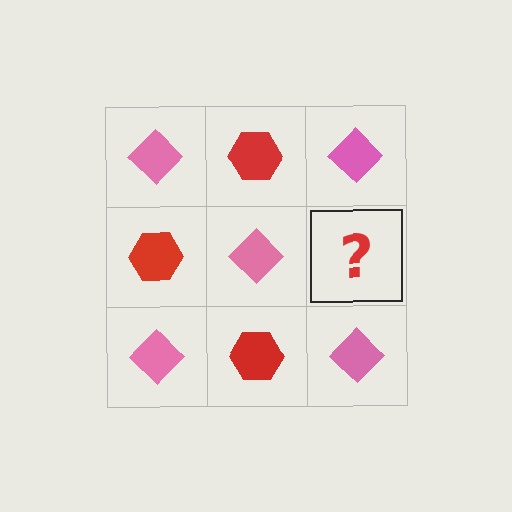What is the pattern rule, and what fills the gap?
The rule is that it alternates pink diamond and red hexagon in a checkerboard pattern. The gap should be filled with a red hexagon.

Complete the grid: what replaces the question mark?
The question mark should be replaced with a red hexagon.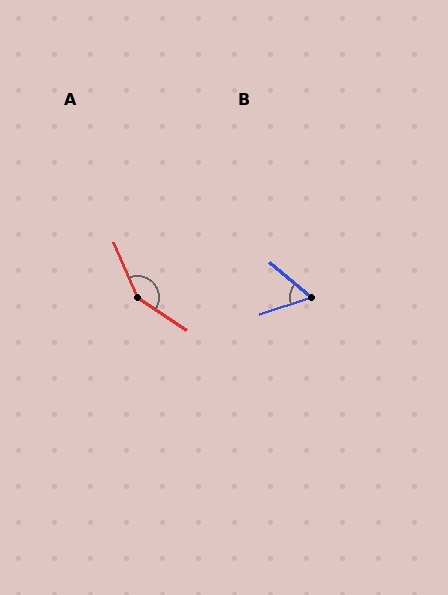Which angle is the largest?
A, at approximately 146 degrees.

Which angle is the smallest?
B, at approximately 58 degrees.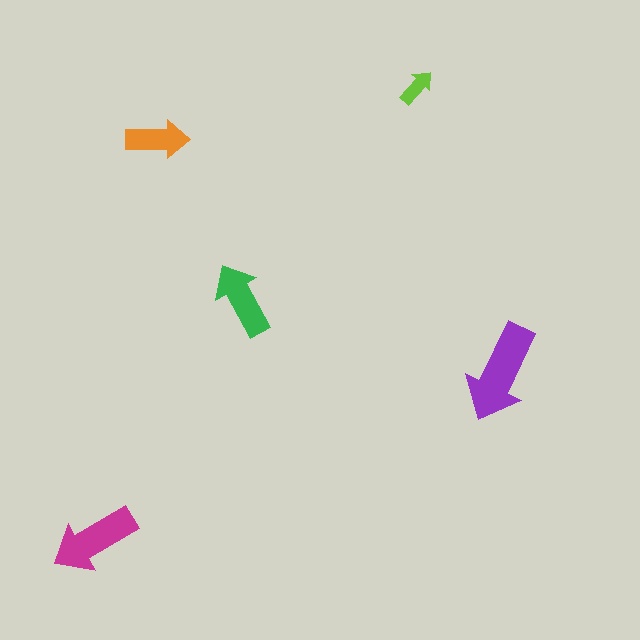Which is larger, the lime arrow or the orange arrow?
The orange one.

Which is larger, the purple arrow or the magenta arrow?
The purple one.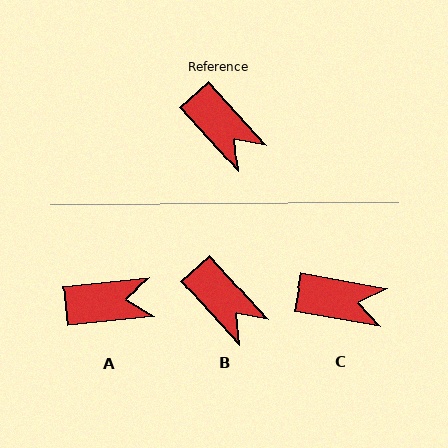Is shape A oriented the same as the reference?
No, it is off by about 54 degrees.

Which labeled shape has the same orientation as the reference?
B.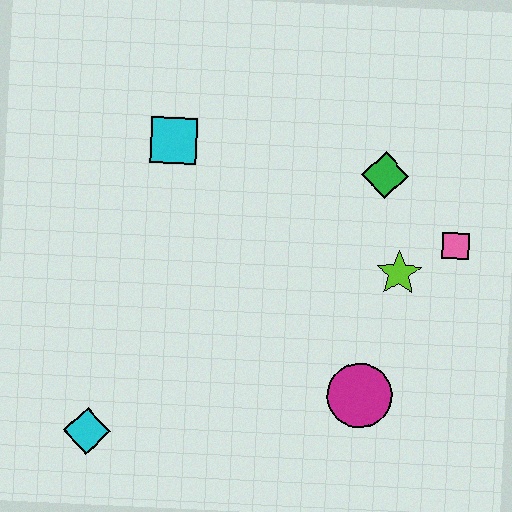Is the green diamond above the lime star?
Yes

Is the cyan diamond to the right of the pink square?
No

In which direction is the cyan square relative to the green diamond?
The cyan square is to the left of the green diamond.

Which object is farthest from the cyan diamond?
The pink square is farthest from the cyan diamond.